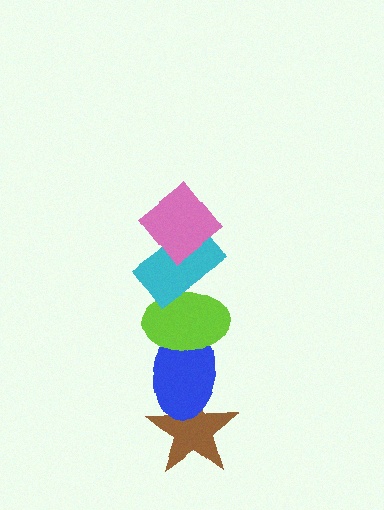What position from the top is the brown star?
The brown star is 5th from the top.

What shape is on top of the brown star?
The blue ellipse is on top of the brown star.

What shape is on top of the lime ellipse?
The cyan rectangle is on top of the lime ellipse.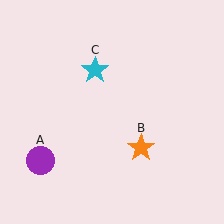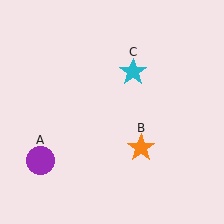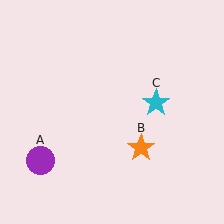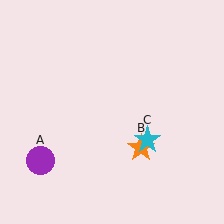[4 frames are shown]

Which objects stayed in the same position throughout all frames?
Purple circle (object A) and orange star (object B) remained stationary.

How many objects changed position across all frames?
1 object changed position: cyan star (object C).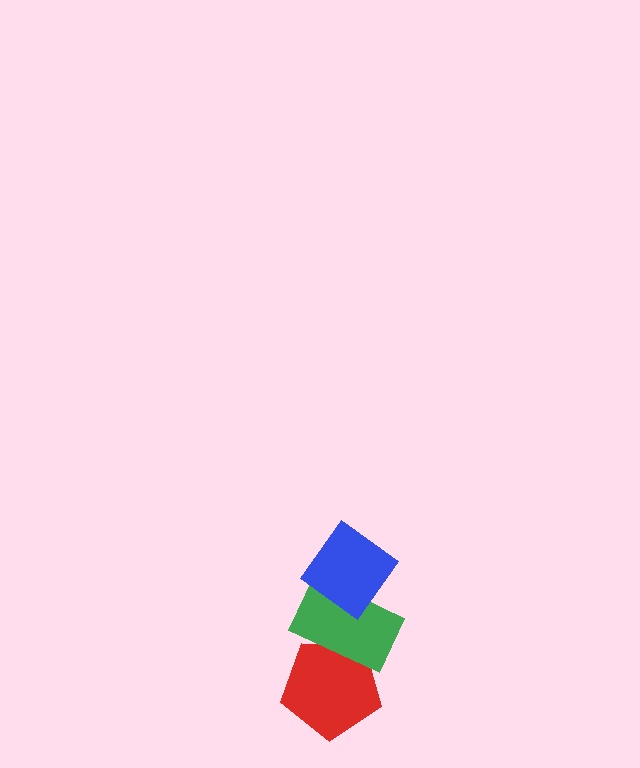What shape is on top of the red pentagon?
The green rectangle is on top of the red pentagon.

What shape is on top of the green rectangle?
The blue diamond is on top of the green rectangle.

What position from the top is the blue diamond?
The blue diamond is 1st from the top.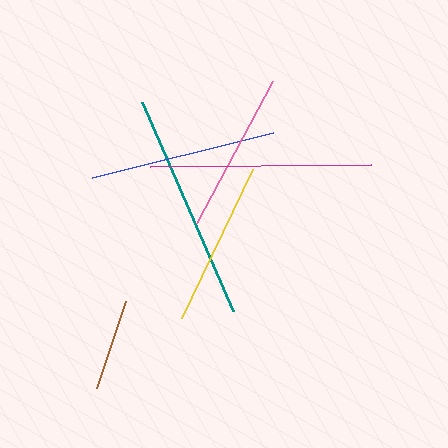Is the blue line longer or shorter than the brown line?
The blue line is longer than the brown line.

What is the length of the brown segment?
The brown segment is approximately 92 pixels long.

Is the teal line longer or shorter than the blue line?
The teal line is longer than the blue line.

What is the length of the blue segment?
The blue segment is approximately 187 pixels long.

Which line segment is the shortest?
The brown line is the shortest at approximately 92 pixels.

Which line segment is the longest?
The teal line is the longest at approximately 227 pixels.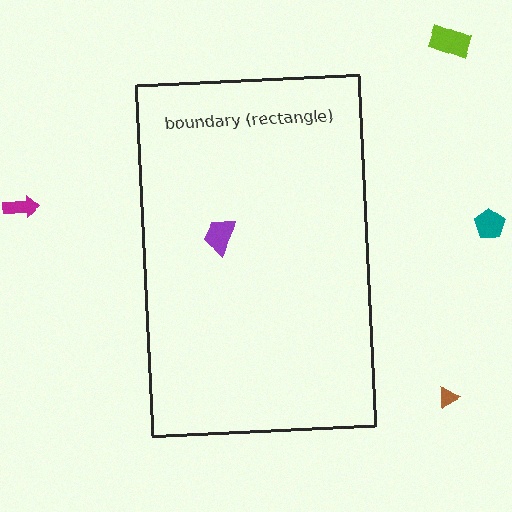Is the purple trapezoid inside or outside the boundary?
Inside.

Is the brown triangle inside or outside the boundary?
Outside.